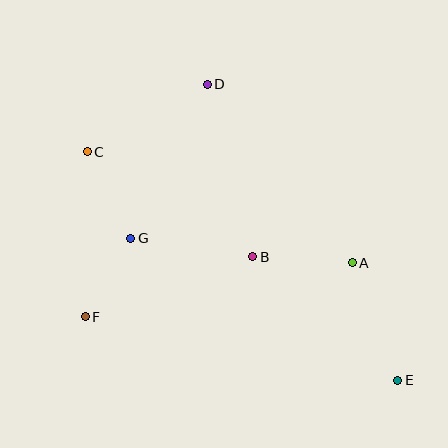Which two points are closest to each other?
Points F and G are closest to each other.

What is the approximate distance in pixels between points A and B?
The distance between A and B is approximately 100 pixels.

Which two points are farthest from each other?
Points C and E are farthest from each other.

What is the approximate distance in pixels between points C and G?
The distance between C and G is approximately 97 pixels.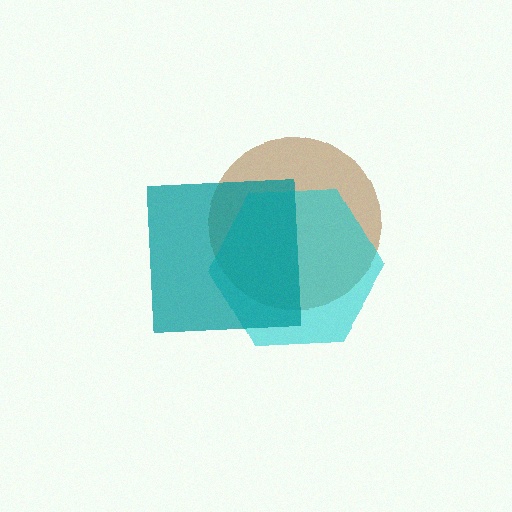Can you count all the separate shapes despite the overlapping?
Yes, there are 3 separate shapes.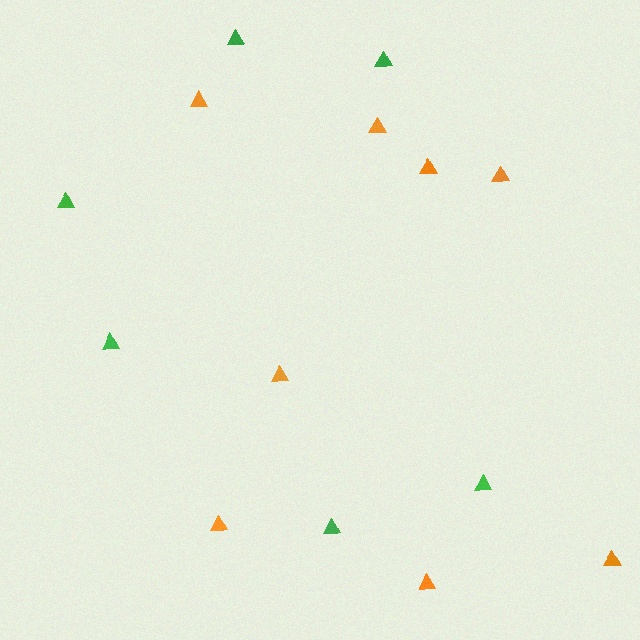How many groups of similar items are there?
There are 2 groups: one group of orange triangles (8) and one group of green triangles (6).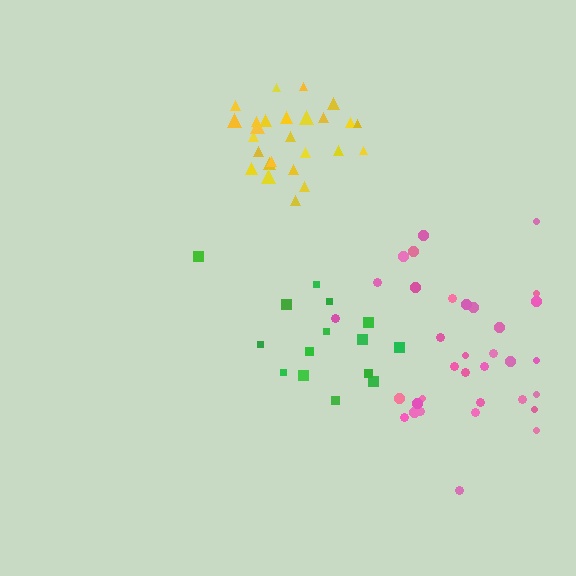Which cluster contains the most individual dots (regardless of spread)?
Pink (34).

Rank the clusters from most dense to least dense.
yellow, pink, green.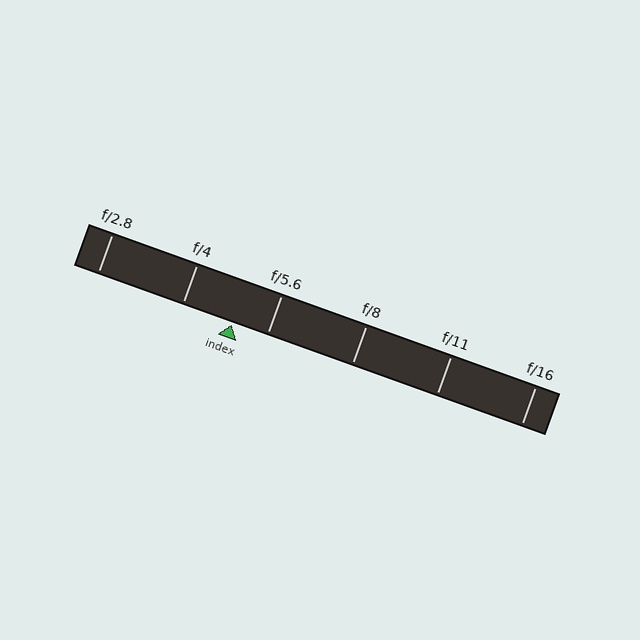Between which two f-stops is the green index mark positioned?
The index mark is between f/4 and f/5.6.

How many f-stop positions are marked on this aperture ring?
There are 6 f-stop positions marked.